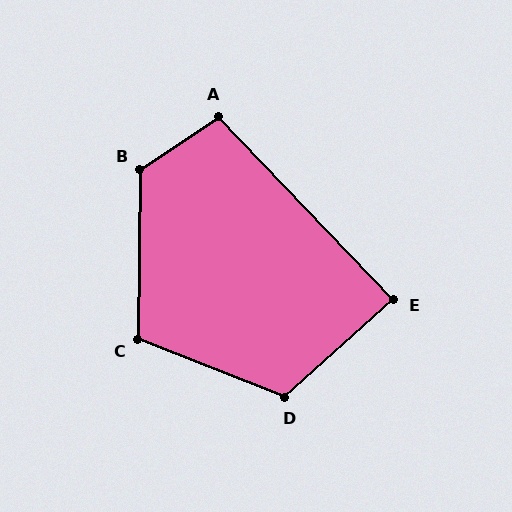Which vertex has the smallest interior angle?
E, at approximately 88 degrees.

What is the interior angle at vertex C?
Approximately 111 degrees (obtuse).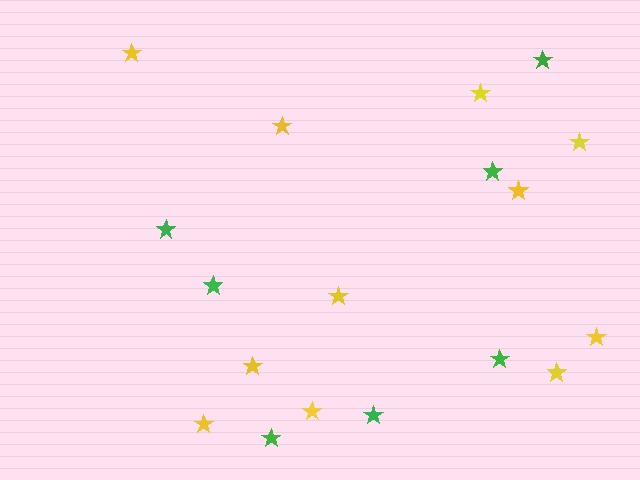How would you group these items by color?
There are 2 groups: one group of yellow stars (11) and one group of green stars (7).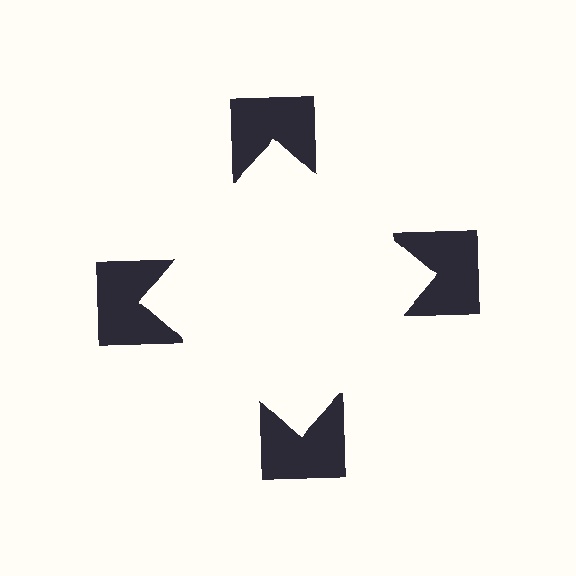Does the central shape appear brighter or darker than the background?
It typically appears slightly brighter than the background, even though no actual brightness change is drawn.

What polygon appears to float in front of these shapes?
An illusory square — its edges are inferred from the aligned wedge cuts in the notched squares, not physically drawn.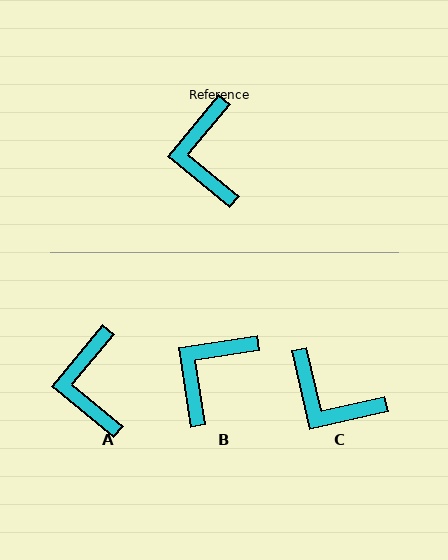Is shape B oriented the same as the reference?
No, it is off by about 42 degrees.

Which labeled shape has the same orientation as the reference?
A.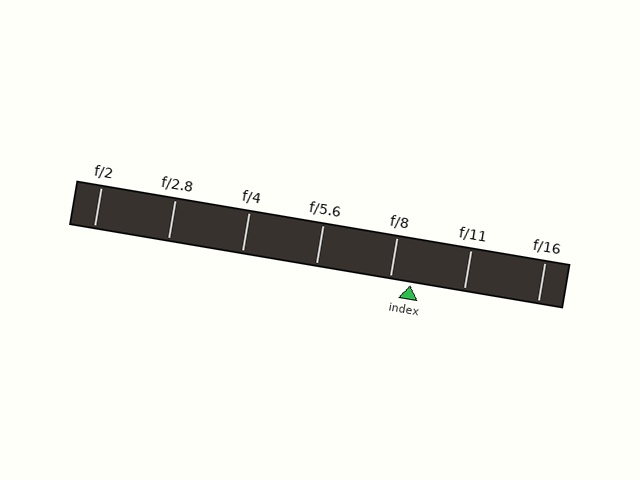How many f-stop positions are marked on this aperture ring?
There are 7 f-stop positions marked.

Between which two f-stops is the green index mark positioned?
The index mark is between f/8 and f/11.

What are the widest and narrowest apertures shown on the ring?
The widest aperture shown is f/2 and the narrowest is f/16.